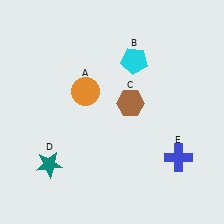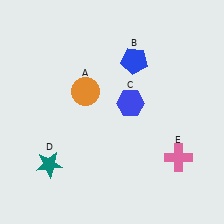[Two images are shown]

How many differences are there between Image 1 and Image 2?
There are 3 differences between the two images.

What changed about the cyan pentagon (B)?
In Image 1, B is cyan. In Image 2, it changed to blue.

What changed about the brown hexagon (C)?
In Image 1, C is brown. In Image 2, it changed to blue.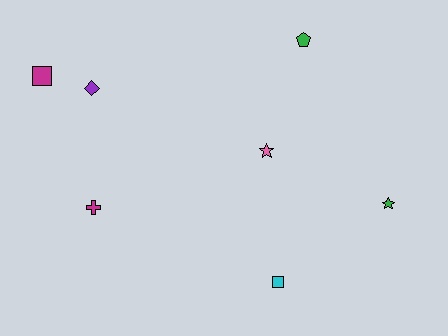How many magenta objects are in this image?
There are 2 magenta objects.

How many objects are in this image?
There are 7 objects.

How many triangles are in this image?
There are no triangles.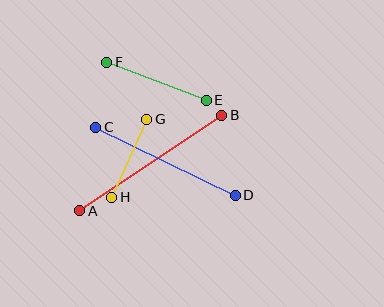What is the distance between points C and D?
The distance is approximately 155 pixels.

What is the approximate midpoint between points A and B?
The midpoint is at approximately (151, 163) pixels.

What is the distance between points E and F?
The distance is approximately 107 pixels.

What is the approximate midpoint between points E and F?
The midpoint is at approximately (157, 81) pixels.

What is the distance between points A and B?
The distance is approximately 171 pixels.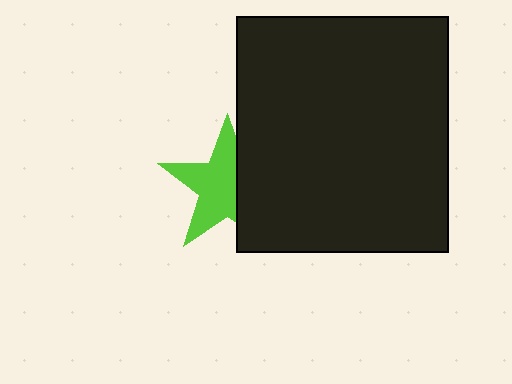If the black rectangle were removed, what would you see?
You would see the complete lime star.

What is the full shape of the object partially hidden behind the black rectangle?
The partially hidden object is a lime star.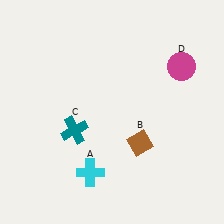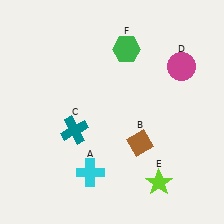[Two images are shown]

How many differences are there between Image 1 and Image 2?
There are 2 differences between the two images.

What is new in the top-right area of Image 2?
A green hexagon (F) was added in the top-right area of Image 2.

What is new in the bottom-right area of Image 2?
A lime star (E) was added in the bottom-right area of Image 2.